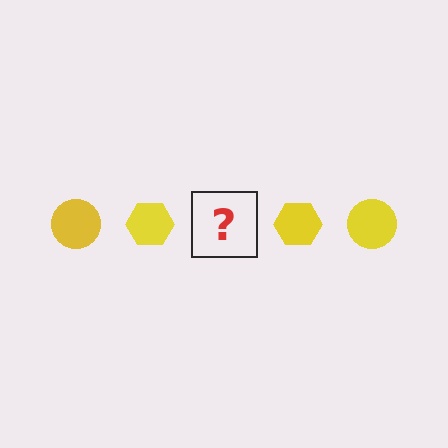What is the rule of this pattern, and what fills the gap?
The rule is that the pattern cycles through circle, hexagon shapes in yellow. The gap should be filled with a yellow circle.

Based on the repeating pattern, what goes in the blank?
The blank should be a yellow circle.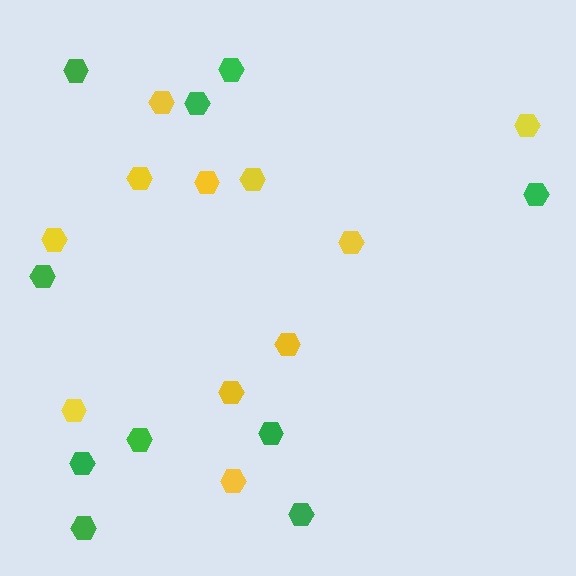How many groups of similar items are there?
There are 2 groups: one group of yellow hexagons (11) and one group of green hexagons (10).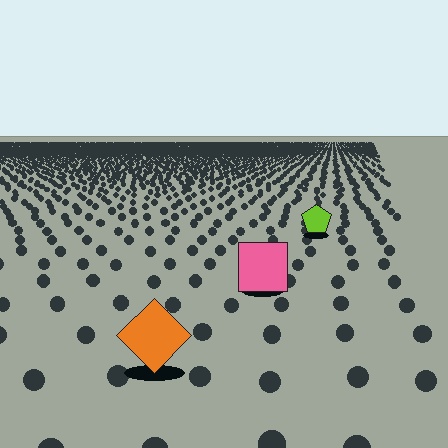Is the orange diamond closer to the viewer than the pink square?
Yes. The orange diamond is closer — you can tell from the texture gradient: the ground texture is coarser near it.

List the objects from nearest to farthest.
From nearest to farthest: the orange diamond, the pink square, the lime pentagon.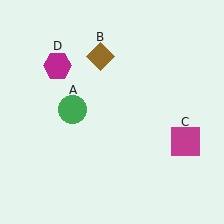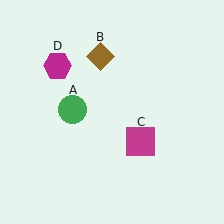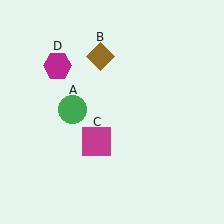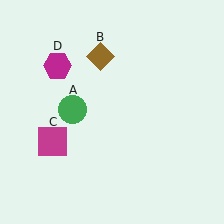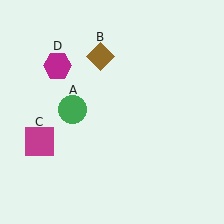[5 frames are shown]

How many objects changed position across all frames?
1 object changed position: magenta square (object C).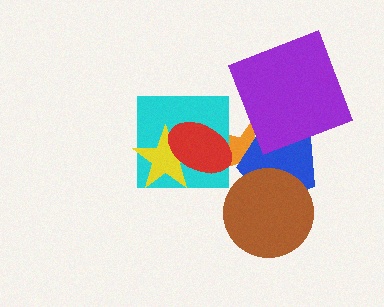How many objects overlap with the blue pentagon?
3 objects overlap with the blue pentagon.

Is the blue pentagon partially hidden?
Yes, it is partially covered by another shape.